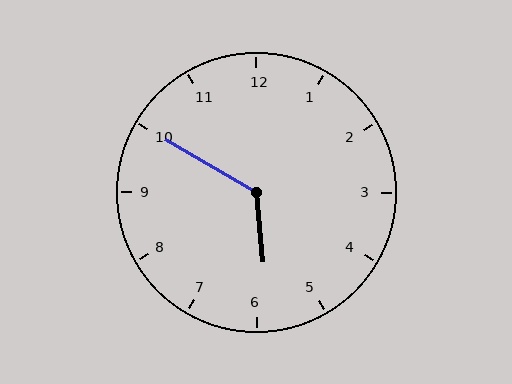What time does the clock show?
5:50.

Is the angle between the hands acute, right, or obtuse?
It is obtuse.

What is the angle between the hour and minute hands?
Approximately 125 degrees.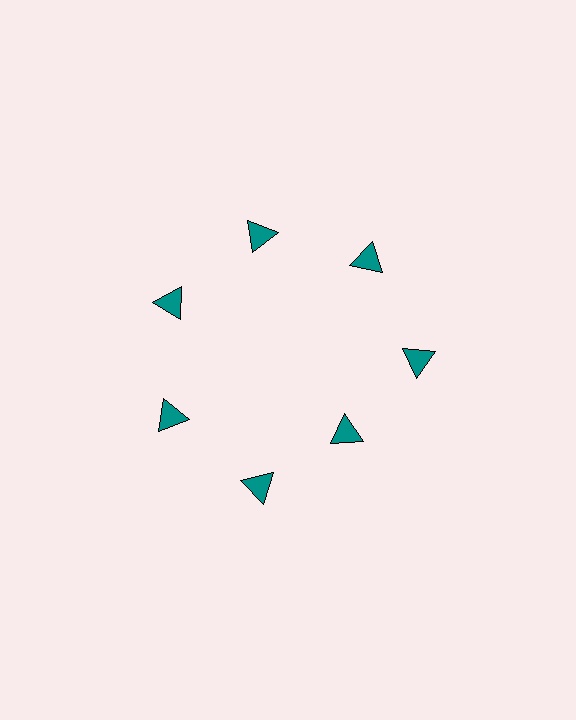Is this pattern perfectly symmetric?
No. The 7 teal triangles are arranged in a ring, but one element near the 5 o'clock position is pulled inward toward the center, breaking the 7-fold rotational symmetry.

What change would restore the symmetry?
The symmetry would be restored by moving it outward, back onto the ring so that all 7 triangles sit at equal angles and equal distance from the center.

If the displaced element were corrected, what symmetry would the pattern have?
It would have 7-fold rotational symmetry — the pattern would map onto itself every 51 degrees.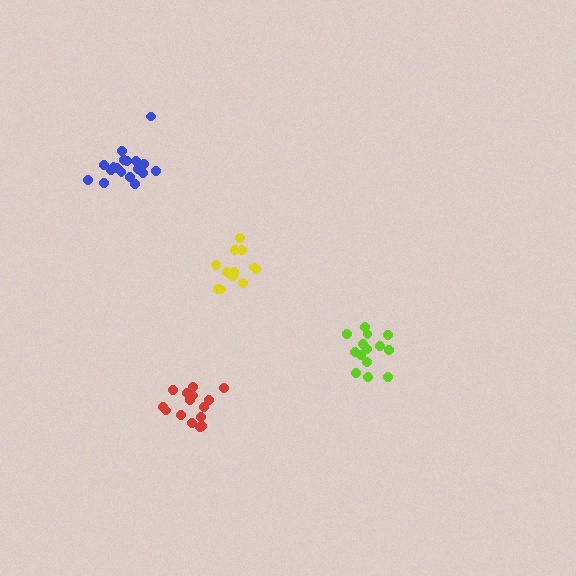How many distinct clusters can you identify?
There are 4 distinct clusters.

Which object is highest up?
The blue cluster is topmost.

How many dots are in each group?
Group 1: 14 dots, Group 2: 15 dots, Group 3: 18 dots, Group 4: 13 dots (60 total).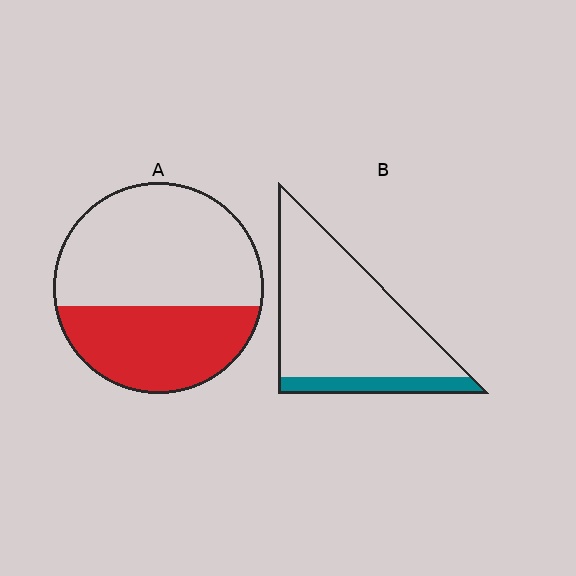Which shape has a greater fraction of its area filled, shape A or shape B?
Shape A.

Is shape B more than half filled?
No.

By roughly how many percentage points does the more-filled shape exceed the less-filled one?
By roughly 25 percentage points (A over B).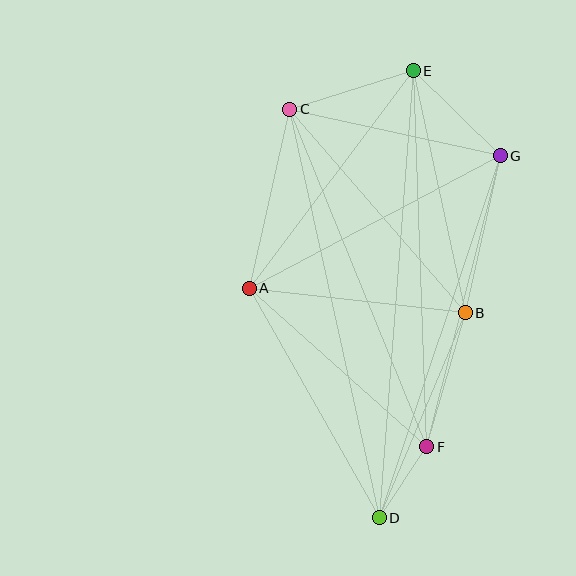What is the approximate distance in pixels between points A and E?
The distance between A and E is approximately 273 pixels.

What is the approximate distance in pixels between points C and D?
The distance between C and D is approximately 419 pixels.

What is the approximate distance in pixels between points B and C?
The distance between B and C is approximately 269 pixels.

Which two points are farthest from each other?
Points D and E are farthest from each other.